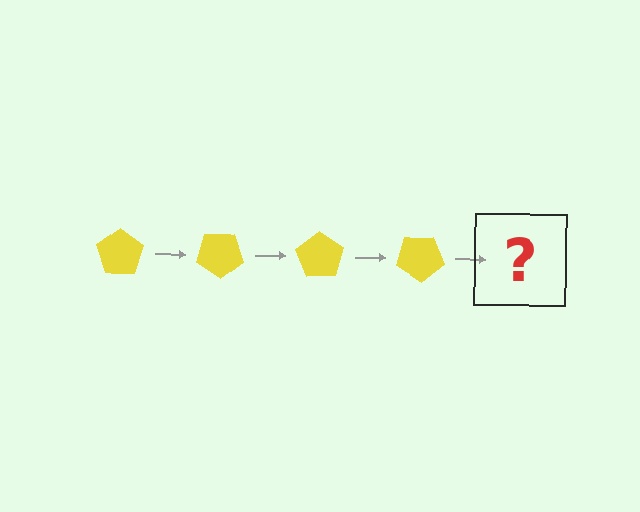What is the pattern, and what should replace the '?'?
The pattern is that the pentagon rotates 35 degrees each step. The '?' should be a yellow pentagon rotated 140 degrees.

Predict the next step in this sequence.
The next step is a yellow pentagon rotated 140 degrees.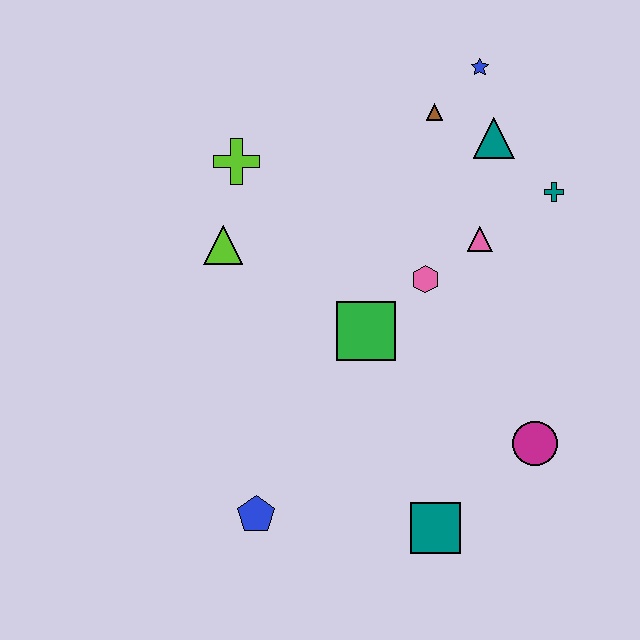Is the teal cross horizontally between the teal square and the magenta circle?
No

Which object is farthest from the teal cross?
The blue pentagon is farthest from the teal cross.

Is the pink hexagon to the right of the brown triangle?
No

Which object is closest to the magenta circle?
The teal square is closest to the magenta circle.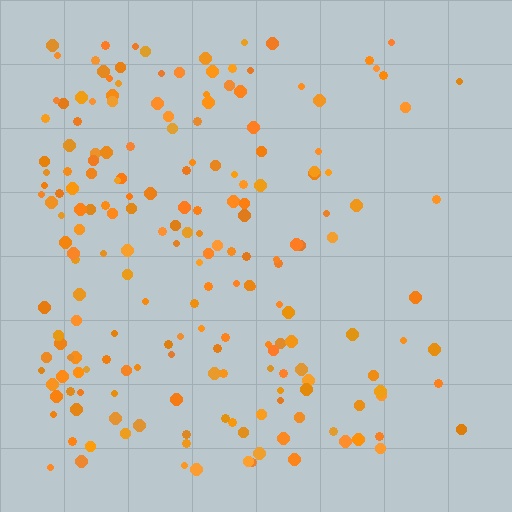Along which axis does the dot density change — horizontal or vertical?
Horizontal.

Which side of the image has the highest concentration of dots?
The left.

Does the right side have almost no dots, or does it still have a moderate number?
Still a moderate number, just noticeably fewer than the left.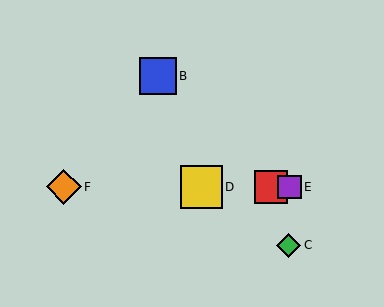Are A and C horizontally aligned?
No, A is at y≈187 and C is at y≈245.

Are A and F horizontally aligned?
Yes, both are at y≈187.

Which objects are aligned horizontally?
Objects A, D, E, F are aligned horizontally.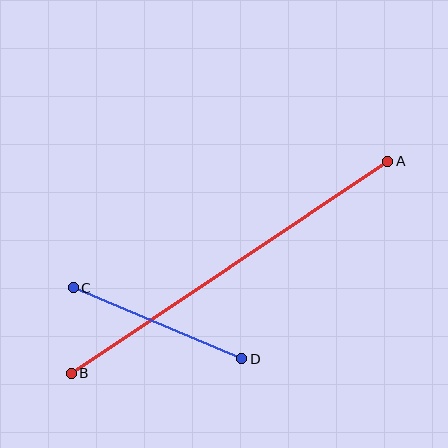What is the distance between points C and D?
The distance is approximately 183 pixels.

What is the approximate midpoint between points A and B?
The midpoint is at approximately (229, 267) pixels.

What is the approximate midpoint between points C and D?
The midpoint is at approximately (158, 323) pixels.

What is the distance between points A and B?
The distance is approximately 381 pixels.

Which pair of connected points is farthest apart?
Points A and B are farthest apart.